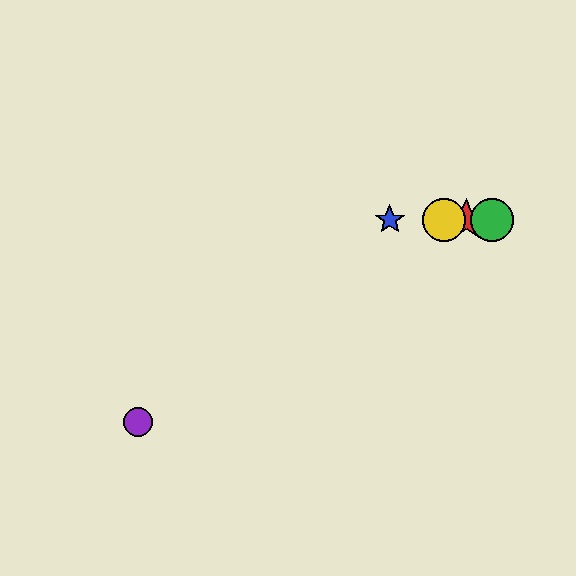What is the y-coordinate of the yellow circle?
The yellow circle is at y≈220.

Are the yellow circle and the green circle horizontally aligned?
Yes, both are at y≈220.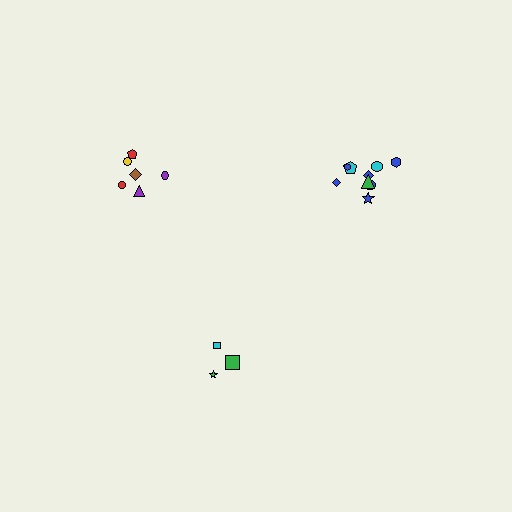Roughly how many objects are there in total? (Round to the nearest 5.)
Roughly 20 objects in total.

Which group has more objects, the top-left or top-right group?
The top-right group.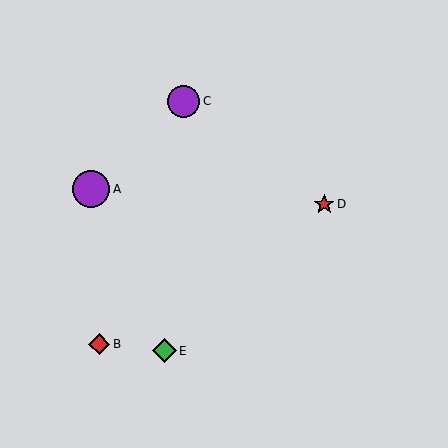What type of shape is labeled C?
Shape C is a purple circle.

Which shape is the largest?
The purple circle (labeled A) is the largest.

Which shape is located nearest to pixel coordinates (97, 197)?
The purple circle (labeled A) at (91, 189) is nearest to that location.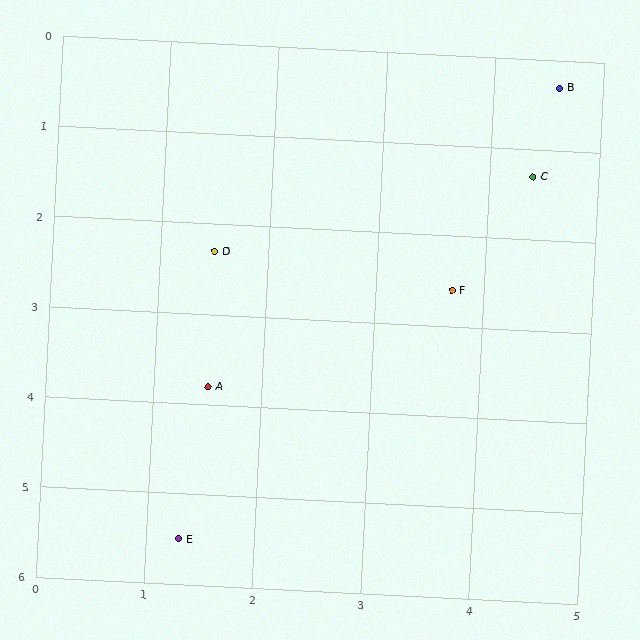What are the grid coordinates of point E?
Point E is at approximately (1.3, 5.5).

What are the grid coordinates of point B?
Point B is at approximately (4.6, 0.3).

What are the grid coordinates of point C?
Point C is at approximately (4.4, 1.3).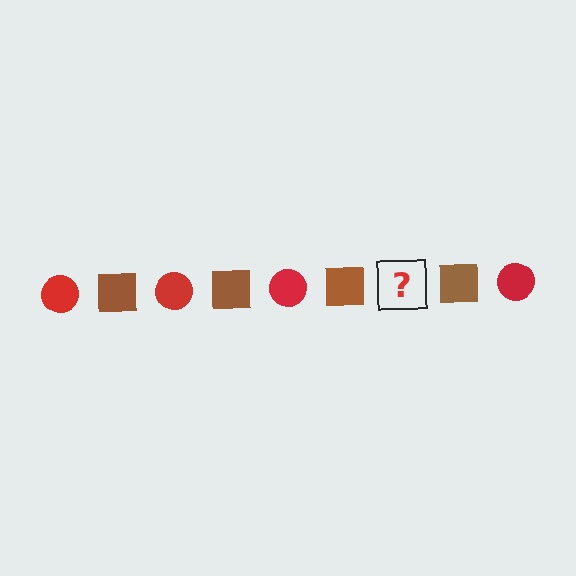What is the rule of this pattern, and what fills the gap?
The rule is that the pattern alternates between red circle and brown square. The gap should be filled with a red circle.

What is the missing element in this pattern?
The missing element is a red circle.